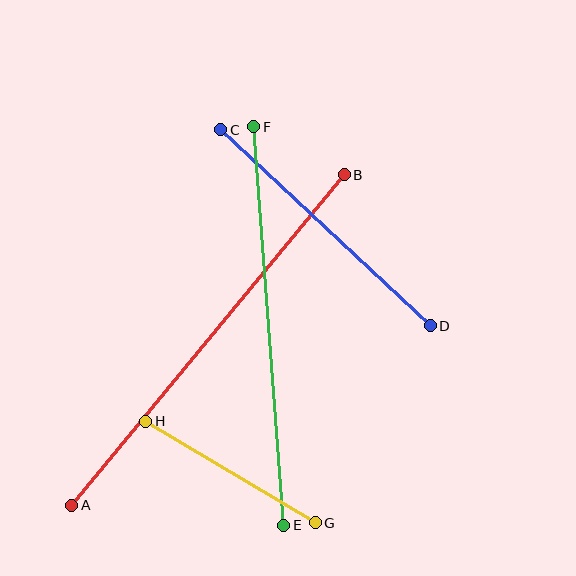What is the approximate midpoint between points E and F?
The midpoint is at approximately (269, 326) pixels.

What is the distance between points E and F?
The distance is approximately 400 pixels.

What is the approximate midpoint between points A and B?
The midpoint is at approximately (208, 340) pixels.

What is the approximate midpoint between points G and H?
The midpoint is at approximately (230, 472) pixels.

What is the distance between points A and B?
The distance is approximately 428 pixels.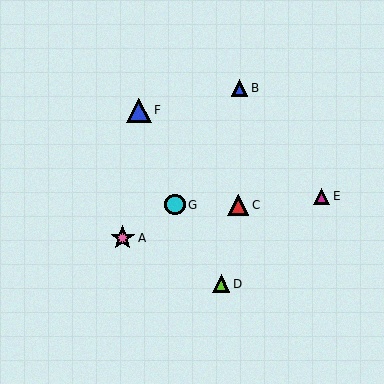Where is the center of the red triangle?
The center of the red triangle is at (238, 205).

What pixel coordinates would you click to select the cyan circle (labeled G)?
Click at (175, 205) to select the cyan circle G.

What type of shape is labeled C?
Shape C is a red triangle.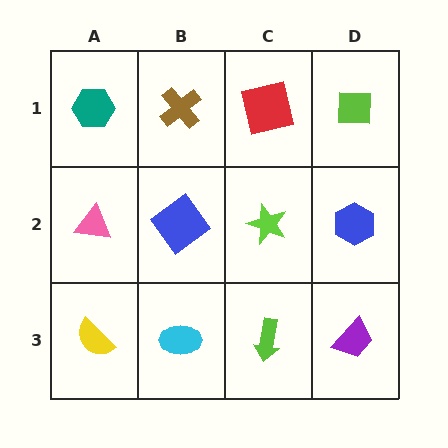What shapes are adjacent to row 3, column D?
A blue hexagon (row 2, column D), a lime arrow (row 3, column C).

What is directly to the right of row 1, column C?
A lime square.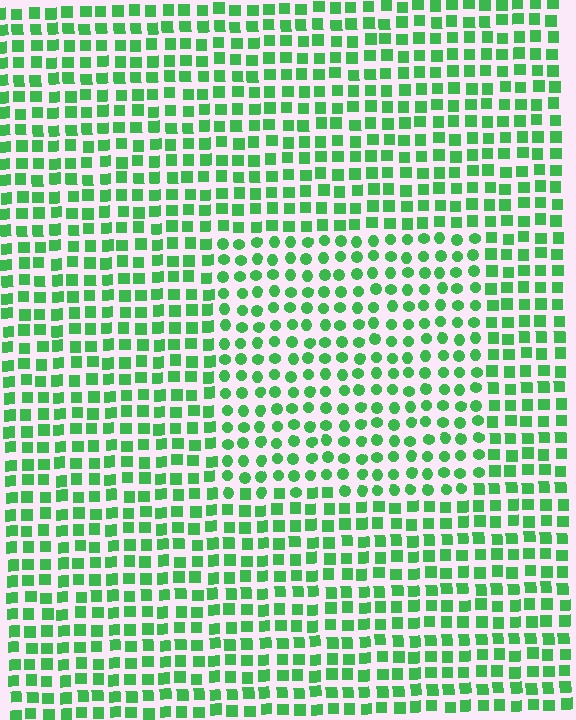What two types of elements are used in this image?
The image uses circles inside the rectangle region and squares outside it.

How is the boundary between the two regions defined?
The boundary is defined by a change in element shape: circles inside vs. squares outside. All elements share the same color and spacing.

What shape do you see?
I see a rectangle.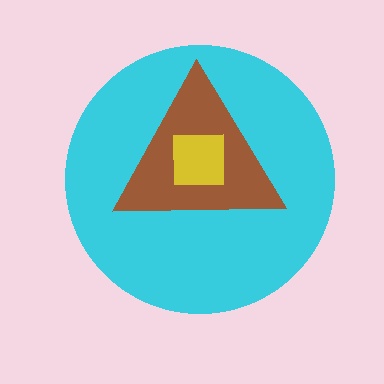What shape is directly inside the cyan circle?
The brown triangle.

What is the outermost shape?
The cyan circle.